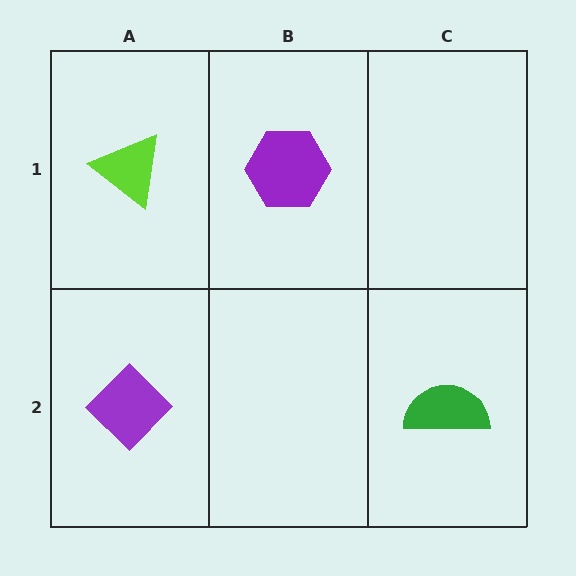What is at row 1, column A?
A lime triangle.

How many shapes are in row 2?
2 shapes.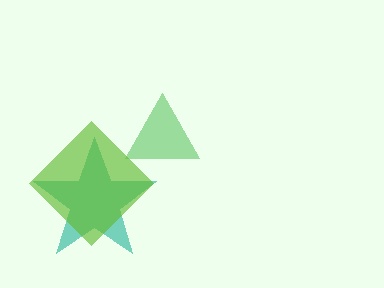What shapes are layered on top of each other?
The layered shapes are: a teal star, a green triangle, a lime diamond.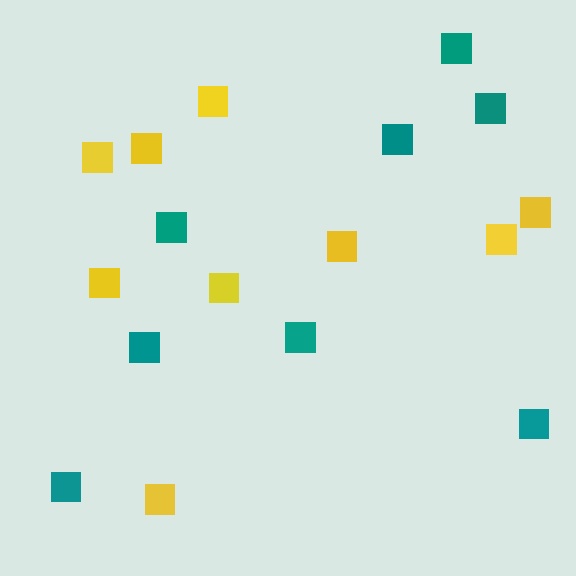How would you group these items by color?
There are 2 groups: one group of yellow squares (9) and one group of teal squares (8).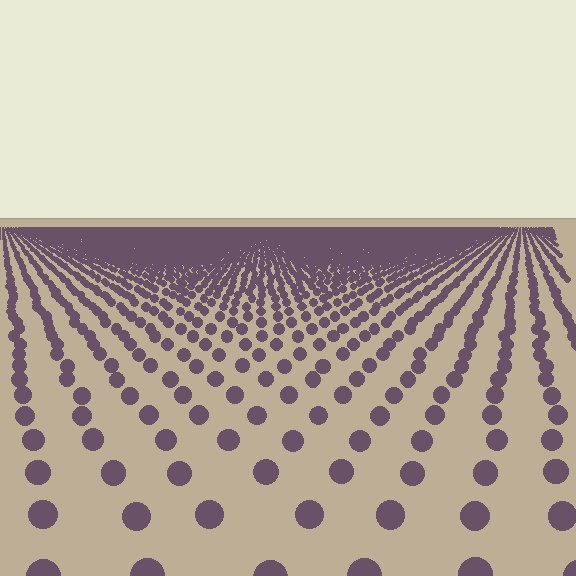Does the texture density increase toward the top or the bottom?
Density increases toward the top.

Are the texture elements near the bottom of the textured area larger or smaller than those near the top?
Larger. Near the bottom, elements are closer to the viewer and appear at a bigger on-screen size.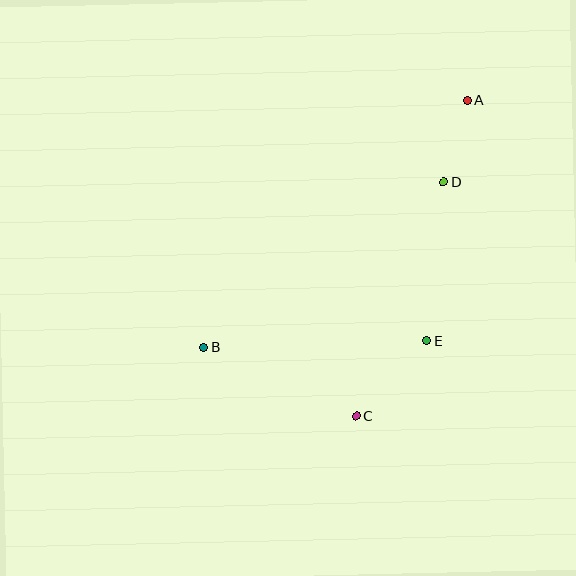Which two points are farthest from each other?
Points A and B are farthest from each other.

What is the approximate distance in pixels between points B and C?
The distance between B and C is approximately 167 pixels.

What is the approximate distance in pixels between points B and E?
The distance between B and E is approximately 223 pixels.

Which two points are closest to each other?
Points A and D are closest to each other.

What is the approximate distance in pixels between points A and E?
The distance between A and E is approximately 244 pixels.